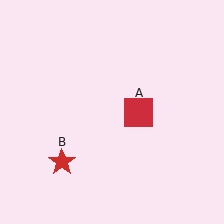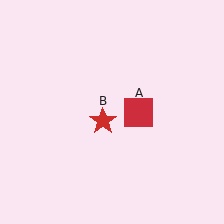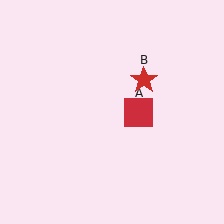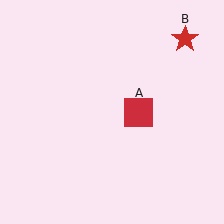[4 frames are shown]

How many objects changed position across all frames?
1 object changed position: red star (object B).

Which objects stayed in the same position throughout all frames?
Red square (object A) remained stationary.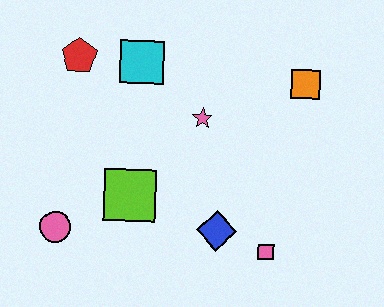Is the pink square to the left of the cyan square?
No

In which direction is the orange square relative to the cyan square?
The orange square is to the right of the cyan square.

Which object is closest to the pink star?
The cyan square is closest to the pink star.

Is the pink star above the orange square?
No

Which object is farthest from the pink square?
The red pentagon is farthest from the pink square.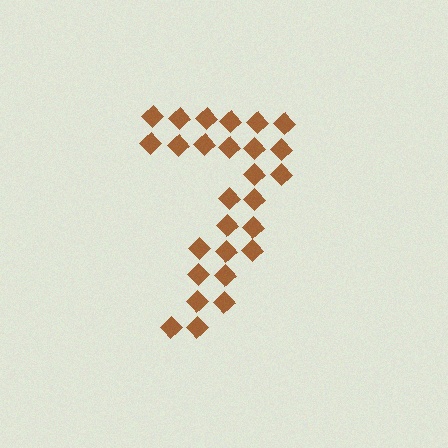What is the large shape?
The large shape is the digit 7.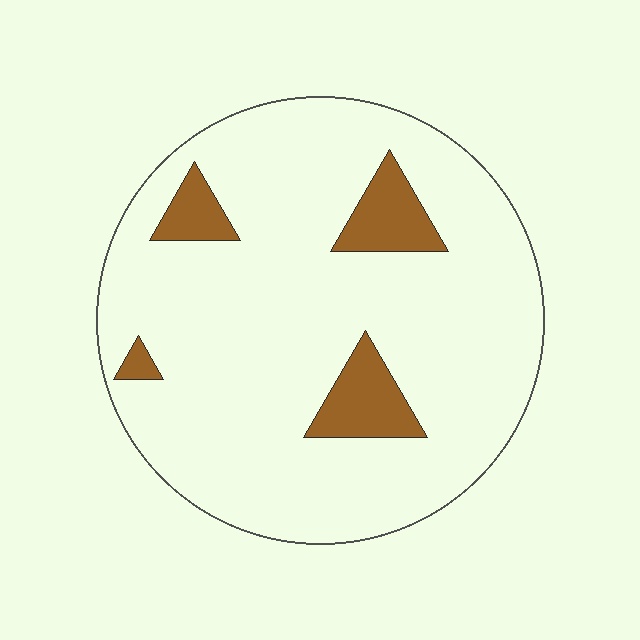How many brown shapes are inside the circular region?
4.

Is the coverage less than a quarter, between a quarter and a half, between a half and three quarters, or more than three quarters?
Less than a quarter.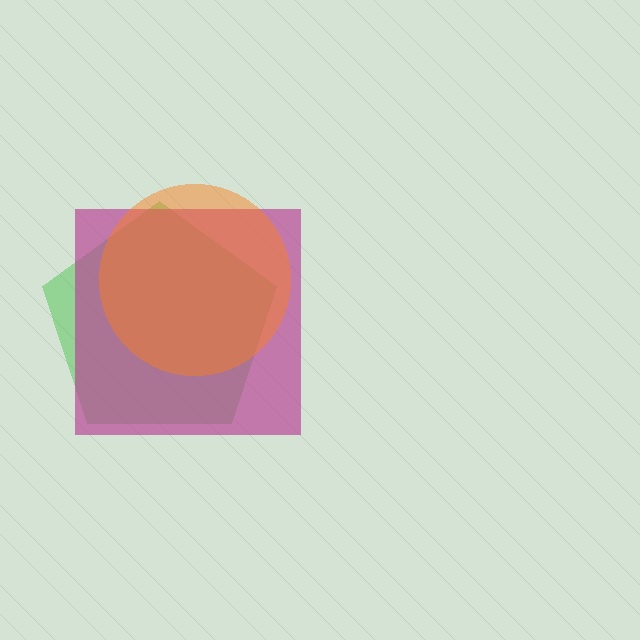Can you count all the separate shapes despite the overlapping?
Yes, there are 3 separate shapes.